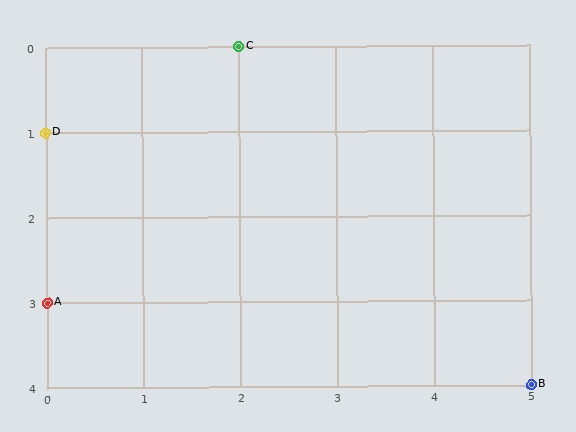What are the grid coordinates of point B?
Point B is at grid coordinates (5, 4).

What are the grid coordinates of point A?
Point A is at grid coordinates (0, 3).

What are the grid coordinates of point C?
Point C is at grid coordinates (2, 0).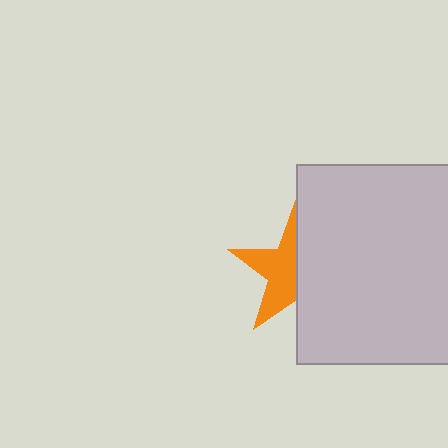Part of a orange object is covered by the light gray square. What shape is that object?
It is a star.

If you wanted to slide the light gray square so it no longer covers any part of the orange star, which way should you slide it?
Slide it right — that is the most direct way to separate the two shapes.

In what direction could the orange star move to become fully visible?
The orange star could move left. That would shift it out from behind the light gray square entirely.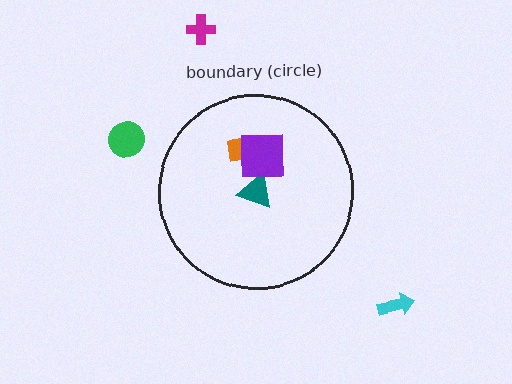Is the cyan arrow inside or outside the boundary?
Outside.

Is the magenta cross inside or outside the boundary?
Outside.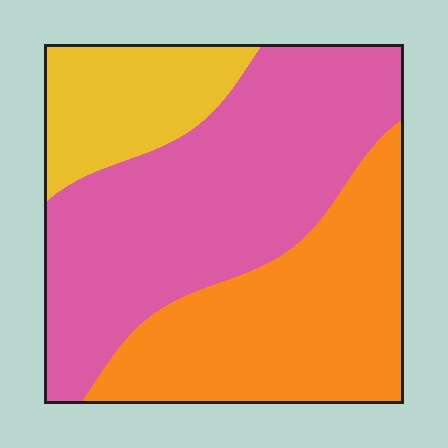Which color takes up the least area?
Yellow, at roughly 15%.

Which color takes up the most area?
Pink, at roughly 50%.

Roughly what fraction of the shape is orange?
Orange covers 35% of the shape.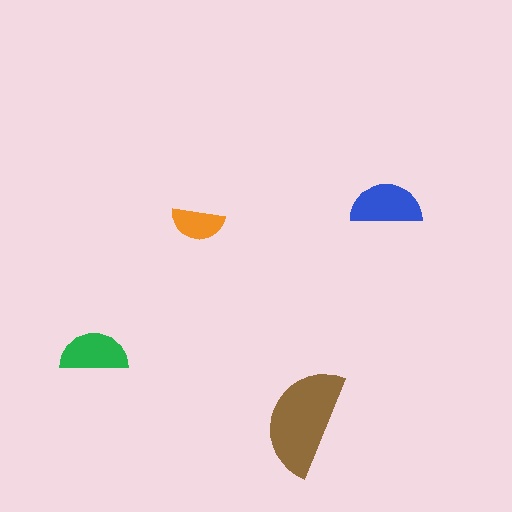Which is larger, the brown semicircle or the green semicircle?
The brown one.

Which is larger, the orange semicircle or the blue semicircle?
The blue one.